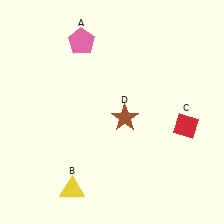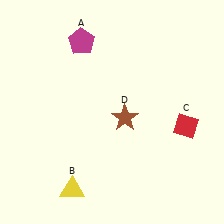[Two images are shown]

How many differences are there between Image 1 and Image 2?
There is 1 difference between the two images.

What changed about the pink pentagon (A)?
In Image 1, A is pink. In Image 2, it changed to magenta.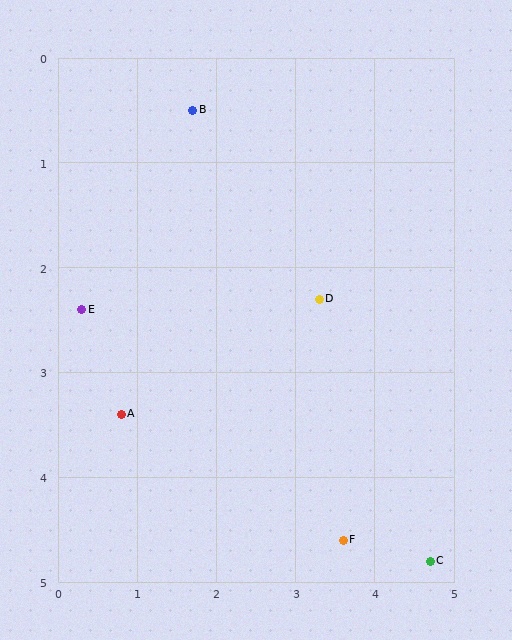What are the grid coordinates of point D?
Point D is at approximately (3.3, 2.3).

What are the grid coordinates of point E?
Point E is at approximately (0.3, 2.4).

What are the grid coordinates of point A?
Point A is at approximately (0.8, 3.4).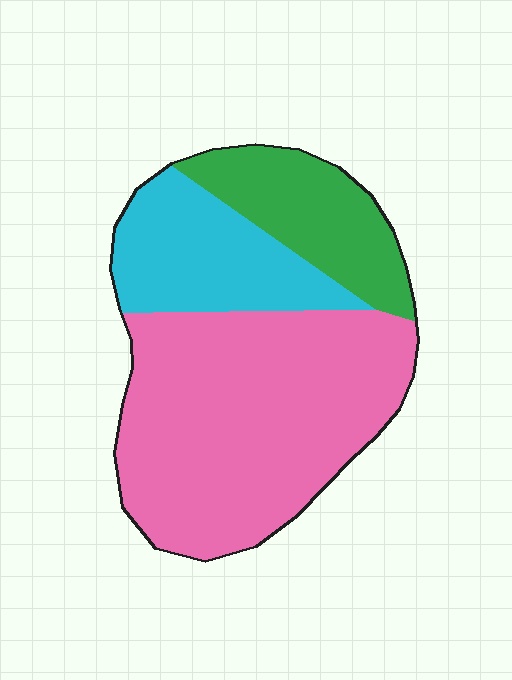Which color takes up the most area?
Pink, at roughly 60%.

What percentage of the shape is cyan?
Cyan covers 22% of the shape.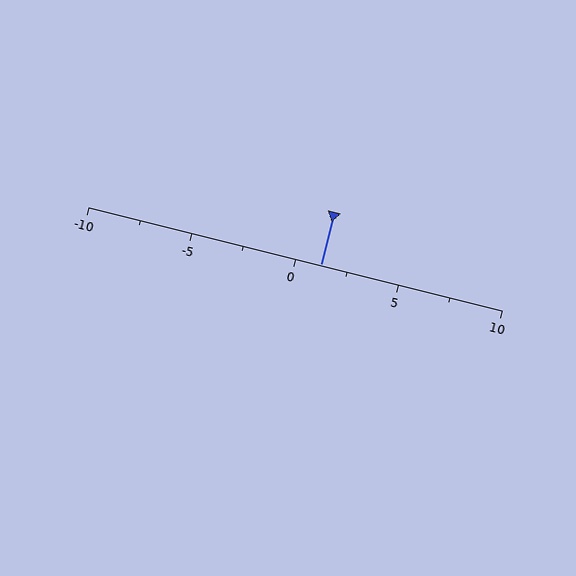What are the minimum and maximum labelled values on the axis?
The axis runs from -10 to 10.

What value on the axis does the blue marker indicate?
The marker indicates approximately 1.2.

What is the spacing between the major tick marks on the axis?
The major ticks are spaced 5 apart.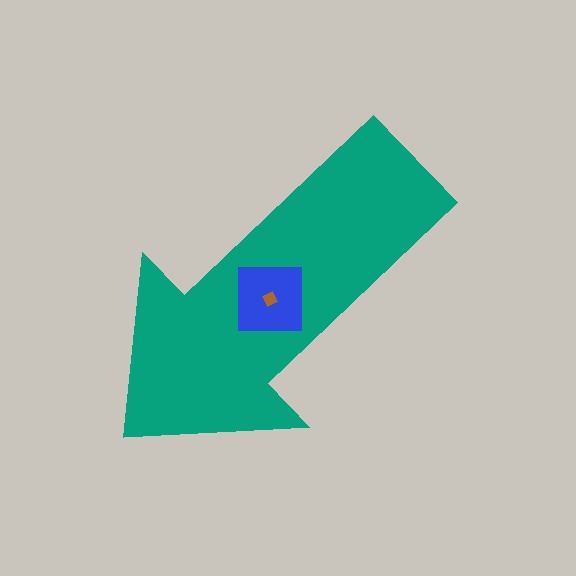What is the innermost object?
The brown diamond.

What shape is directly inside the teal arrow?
The blue square.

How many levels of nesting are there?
3.